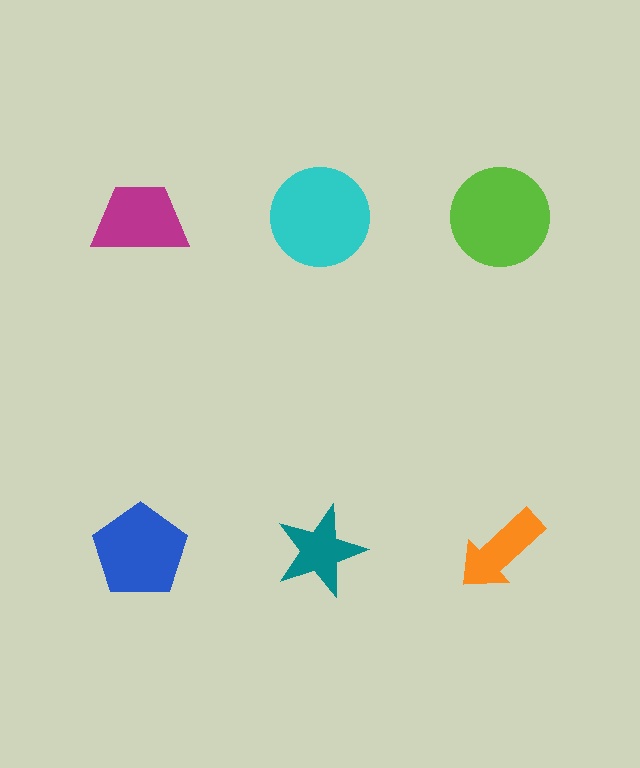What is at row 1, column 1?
A magenta trapezoid.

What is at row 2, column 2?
A teal star.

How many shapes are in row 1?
3 shapes.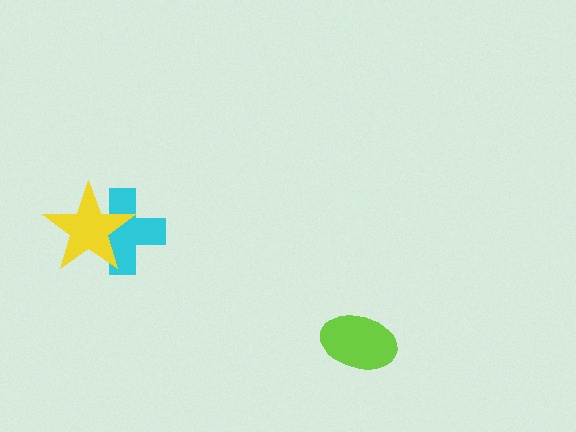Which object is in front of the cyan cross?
The yellow star is in front of the cyan cross.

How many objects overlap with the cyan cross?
1 object overlaps with the cyan cross.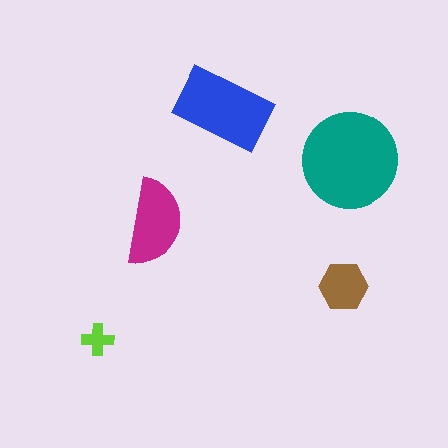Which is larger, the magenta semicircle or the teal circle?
The teal circle.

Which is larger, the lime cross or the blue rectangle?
The blue rectangle.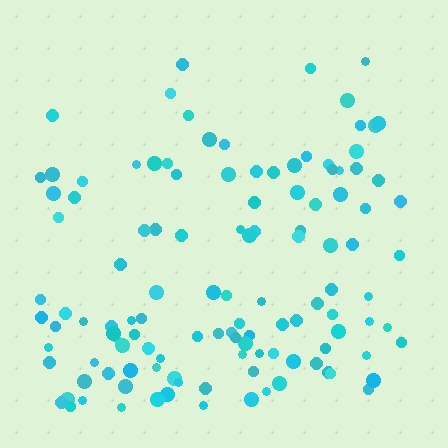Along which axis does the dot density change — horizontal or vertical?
Vertical.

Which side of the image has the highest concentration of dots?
The bottom.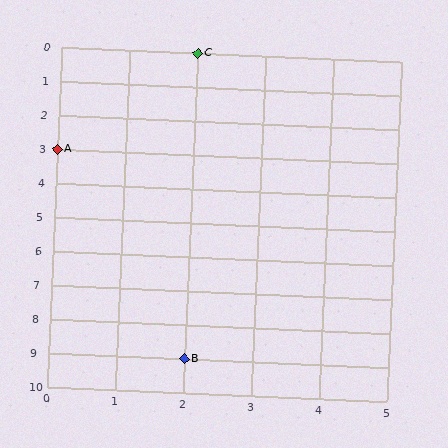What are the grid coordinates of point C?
Point C is at grid coordinates (2, 0).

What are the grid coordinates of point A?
Point A is at grid coordinates (0, 3).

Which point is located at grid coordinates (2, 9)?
Point B is at (2, 9).